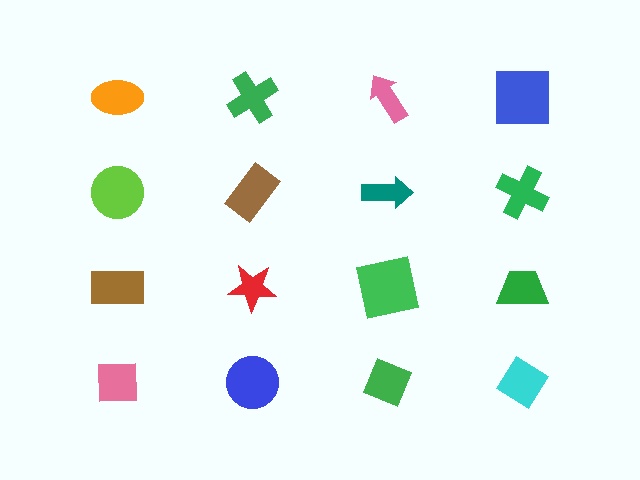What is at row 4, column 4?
A cyan diamond.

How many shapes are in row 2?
4 shapes.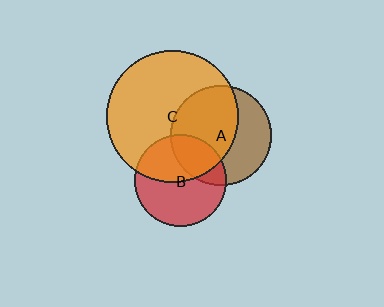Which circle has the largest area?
Circle C (orange).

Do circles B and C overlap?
Yes.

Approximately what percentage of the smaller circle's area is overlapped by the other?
Approximately 45%.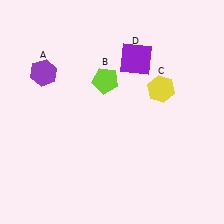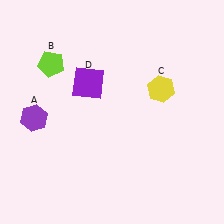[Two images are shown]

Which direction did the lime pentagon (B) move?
The lime pentagon (B) moved left.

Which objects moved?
The objects that moved are: the purple hexagon (A), the lime pentagon (B), the purple square (D).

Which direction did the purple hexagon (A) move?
The purple hexagon (A) moved down.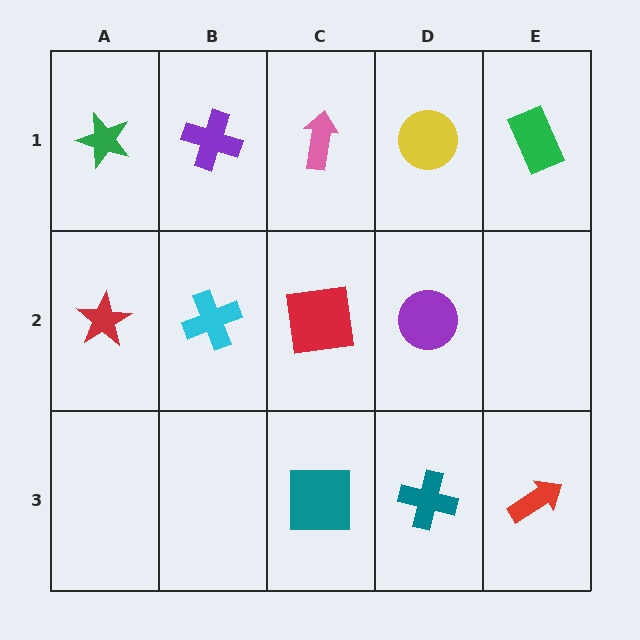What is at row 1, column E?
A green rectangle.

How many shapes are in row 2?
4 shapes.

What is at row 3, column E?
A red arrow.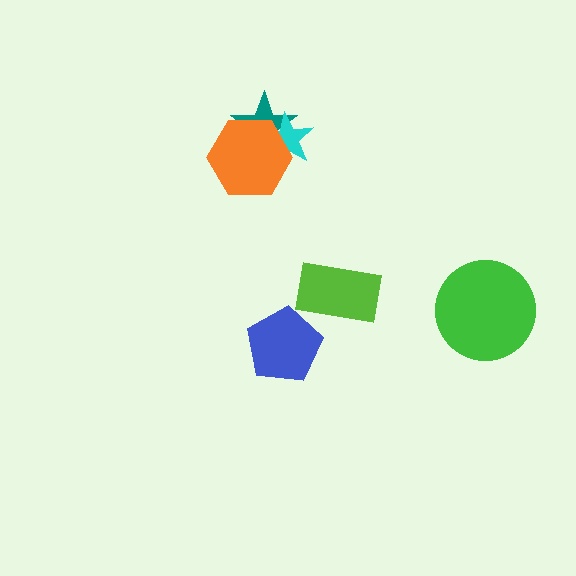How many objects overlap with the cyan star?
2 objects overlap with the cyan star.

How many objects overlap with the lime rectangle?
0 objects overlap with the lime rectangle.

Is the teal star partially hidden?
Yes, it is partially covered by another shape.